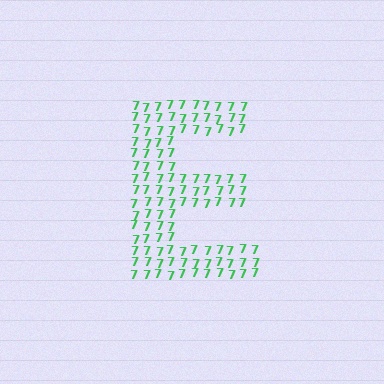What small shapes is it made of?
It is made of small digit 7's.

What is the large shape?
The large shape is the letter E.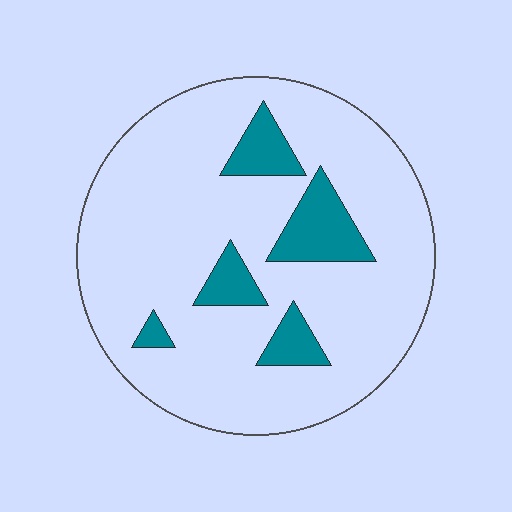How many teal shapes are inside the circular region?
5.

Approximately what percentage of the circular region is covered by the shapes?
Approximately 15%.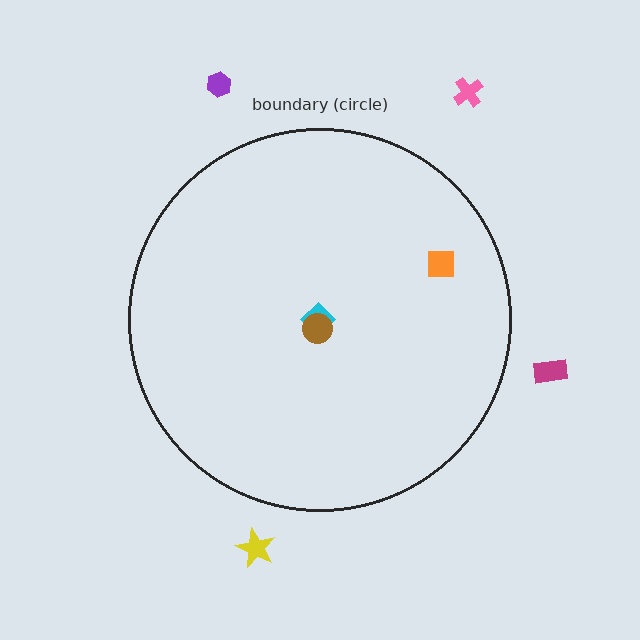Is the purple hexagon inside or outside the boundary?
Outside.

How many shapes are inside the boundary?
3 inside, 4 outside.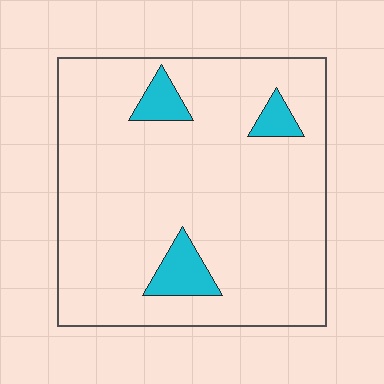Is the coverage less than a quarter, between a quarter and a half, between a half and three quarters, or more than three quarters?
Less than a quarter.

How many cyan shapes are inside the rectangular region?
3.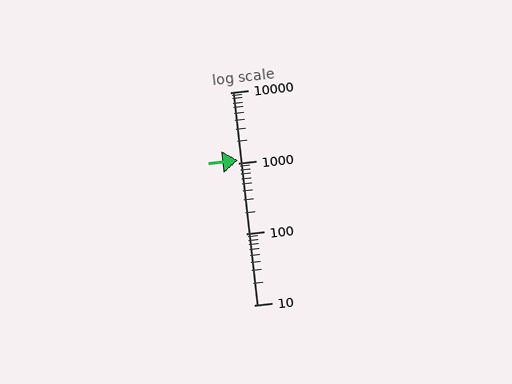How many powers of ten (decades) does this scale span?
The scale spans 3 decades, from 10 to 10000.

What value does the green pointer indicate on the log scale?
The pointer indicates approximately 1100.